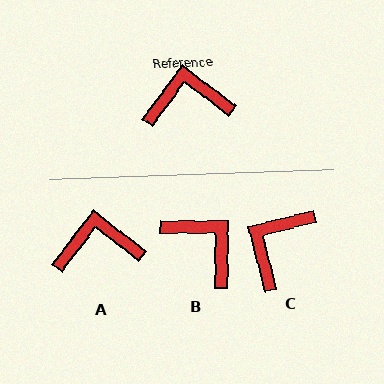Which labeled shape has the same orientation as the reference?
A.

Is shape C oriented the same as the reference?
No, it is off by about 52 degrees.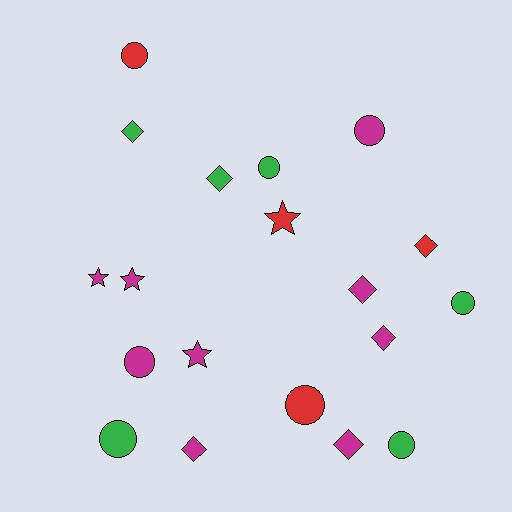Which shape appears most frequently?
Circle, with 8 objects.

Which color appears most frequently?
Magenta, with 9 objects.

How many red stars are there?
There is 1 red star.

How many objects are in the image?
There are 19 objects.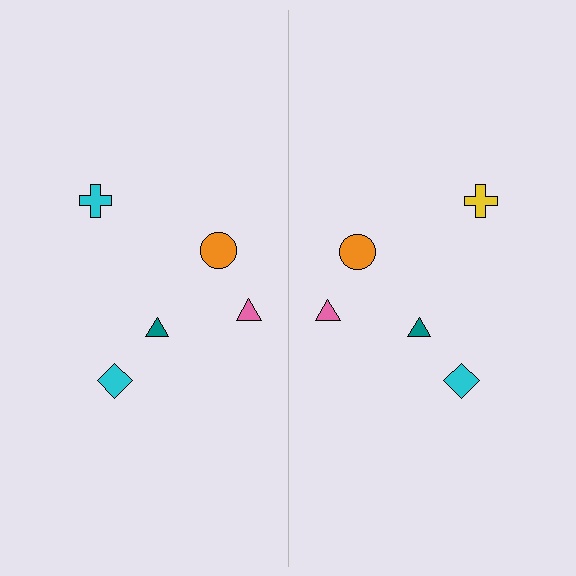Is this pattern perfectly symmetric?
No, the pattern is not perfectly symmetric. The yellow cross on the right side breaks the symmetry — its mirror counterpart is cyan.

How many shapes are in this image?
There are 10 shapes in this image.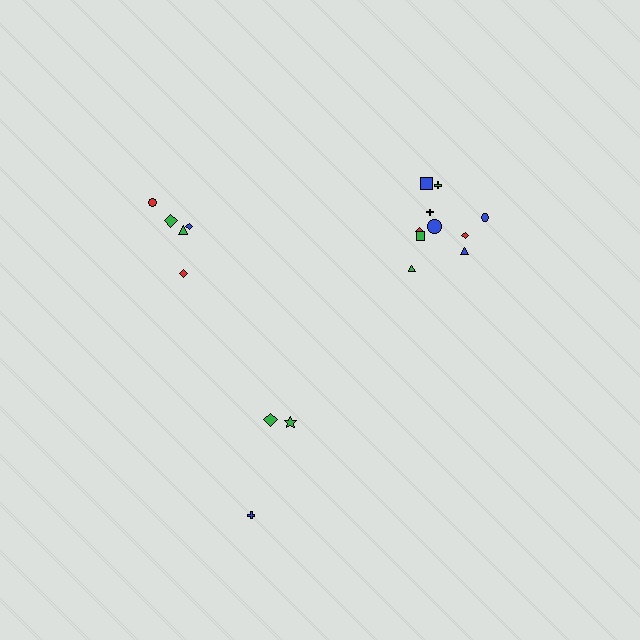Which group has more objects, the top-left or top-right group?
The top-right group.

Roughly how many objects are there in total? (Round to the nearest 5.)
Roughly 20 objects in total.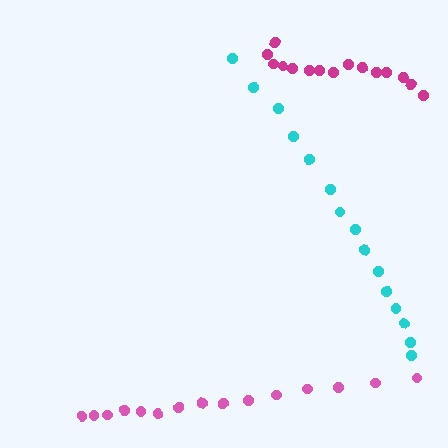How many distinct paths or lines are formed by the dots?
There are 3 distinct paths.